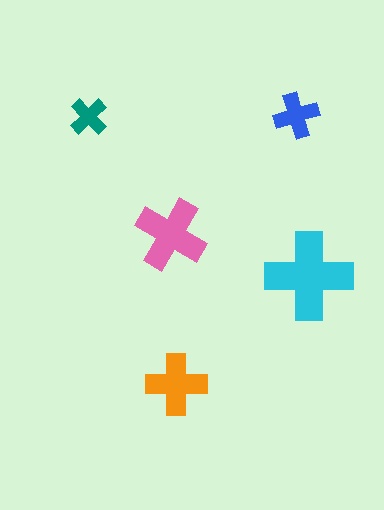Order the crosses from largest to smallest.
the cyan one, the pink one, the orange one, the blue one, the teal one.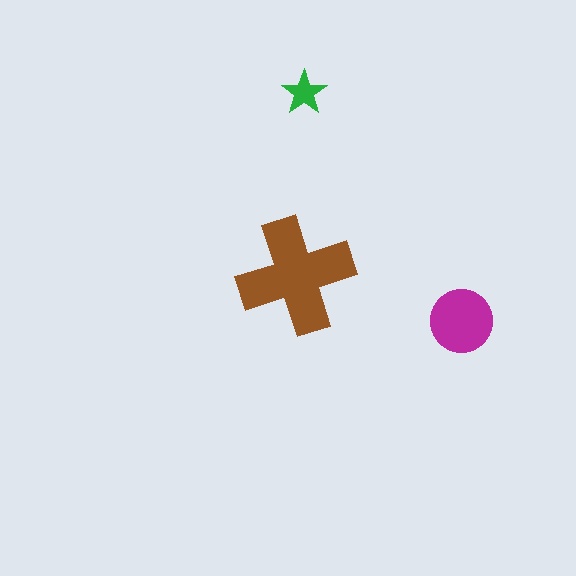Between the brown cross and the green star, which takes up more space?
The brown cross.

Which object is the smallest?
The green star.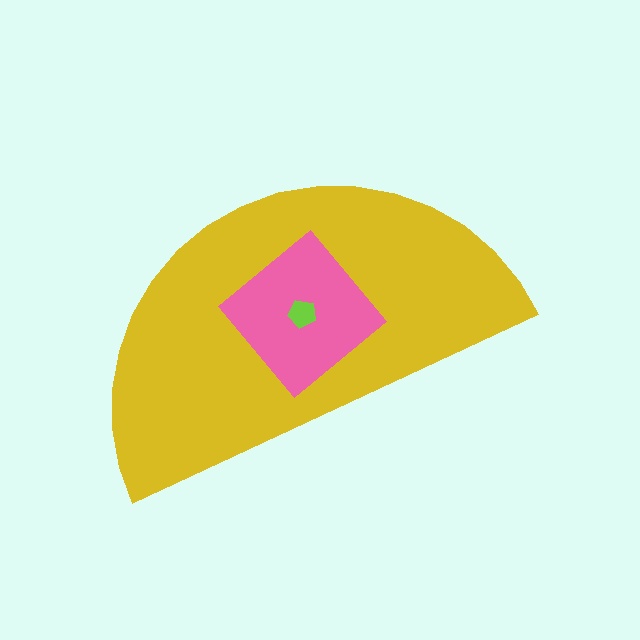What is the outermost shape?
The yellow semicircle.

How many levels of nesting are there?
3.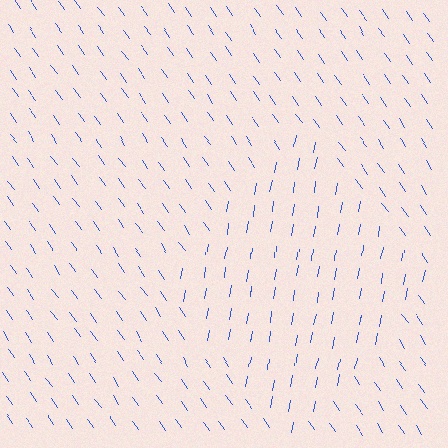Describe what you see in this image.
The image is filled with small blue line segments. A diamond region in the image has lines oriented differently from the surrounding lines, creating a visible texture boundary.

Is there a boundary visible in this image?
Yes, there is a texture boundary formed by a change in line orientation.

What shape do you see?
I see a diamond.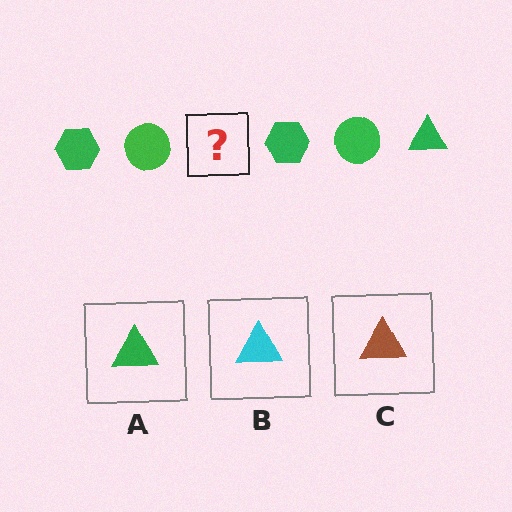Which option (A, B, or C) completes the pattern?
A.